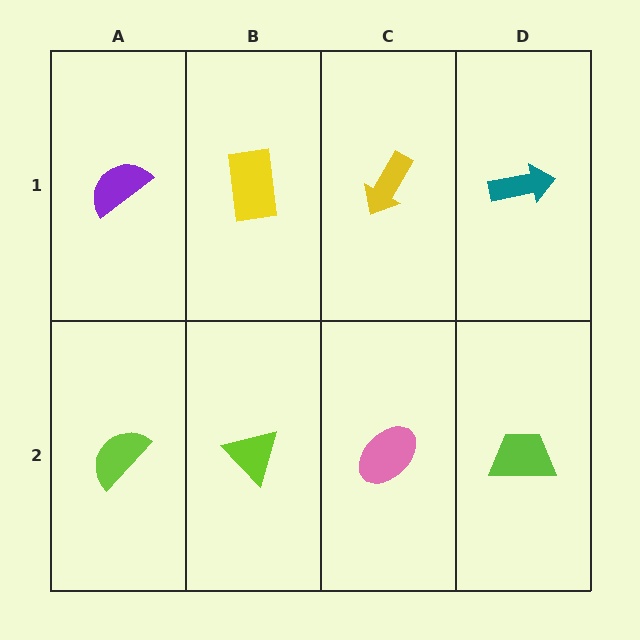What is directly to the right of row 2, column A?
A lime triangle.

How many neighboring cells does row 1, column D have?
2.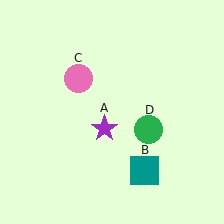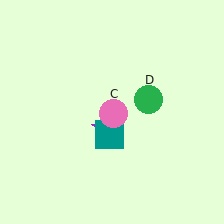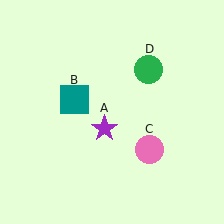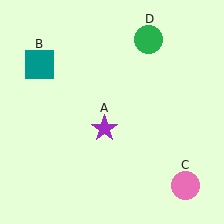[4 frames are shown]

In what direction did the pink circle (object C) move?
The pink circle (object C) moved down and to the right.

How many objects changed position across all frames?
3 objects changed position: teal square (object B), pink circle (object C), green circle (object D).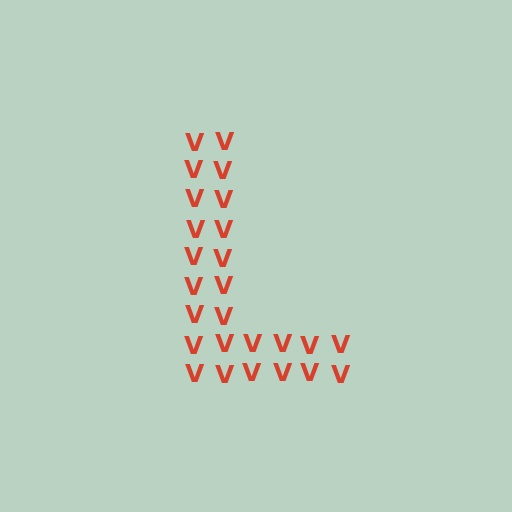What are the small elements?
The small elements are letter V's.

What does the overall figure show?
The overall figure shows the letter L.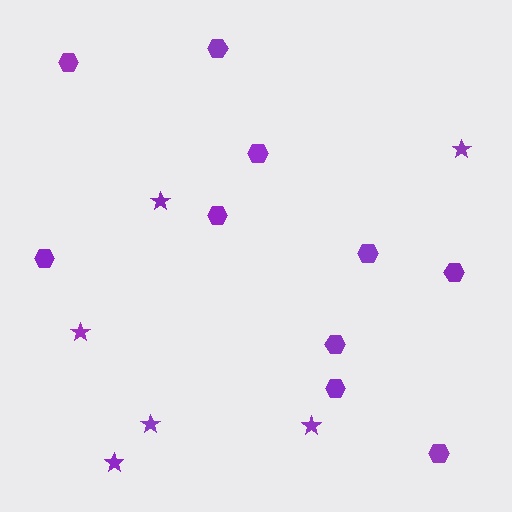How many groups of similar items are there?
There are 2 groups: one group of hexagons (10) and one group of stars (6).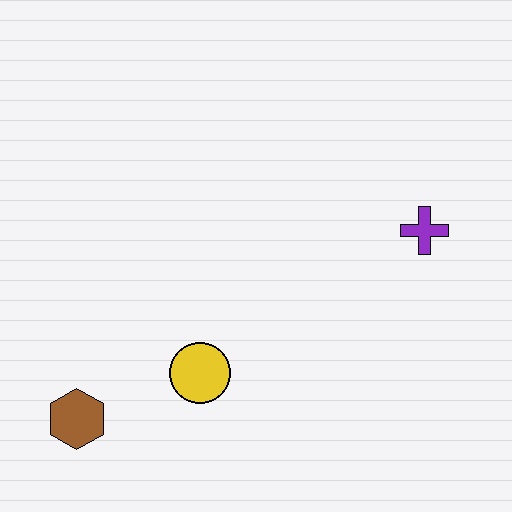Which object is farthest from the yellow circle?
The purple cross is farthest from the yellow circle.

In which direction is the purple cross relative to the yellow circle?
The purple cross is to the right of the yellow circle.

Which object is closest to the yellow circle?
The brown hexagon is closest to the yellow circle.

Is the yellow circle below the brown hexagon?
No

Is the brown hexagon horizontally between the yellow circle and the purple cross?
No